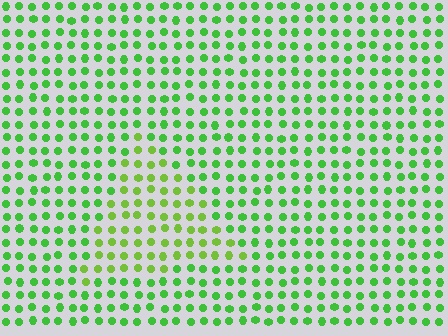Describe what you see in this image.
The image is filled with small green elements in a uniform arrangement. A triangle-shaped region is visible where the elements are tinted to a slightly different hue, forming a subtle color boundary.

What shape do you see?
I see a triangle.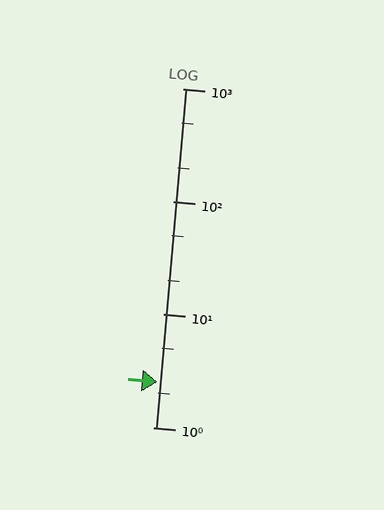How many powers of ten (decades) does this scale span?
The scale spans 3 decades, from 1 to 1000.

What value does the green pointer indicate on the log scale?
The pointer indicates approximately 2.5.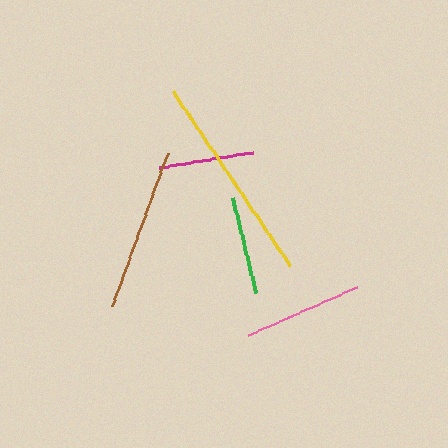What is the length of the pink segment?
The pink segment is approximately 119 pixels long.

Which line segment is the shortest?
The magenta line is the shortest at approximately 95 pixels.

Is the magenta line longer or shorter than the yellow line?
The yellow line is longer than the magenta line.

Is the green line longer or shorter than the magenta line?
The green line is longer than the magenta line.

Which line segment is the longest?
The yellow line is the longest at approximately 210 pixels.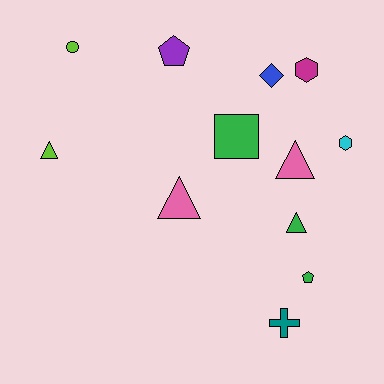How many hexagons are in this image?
There are 2 hexagons.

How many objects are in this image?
There are 12 objects.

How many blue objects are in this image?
There is 1 blue object.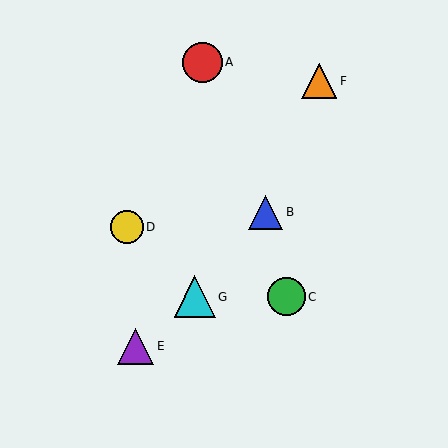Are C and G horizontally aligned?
Yes, both are at y≈297.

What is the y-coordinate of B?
Object B is at y≈212.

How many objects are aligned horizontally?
2 objects (C, G) are aligned horizontally.